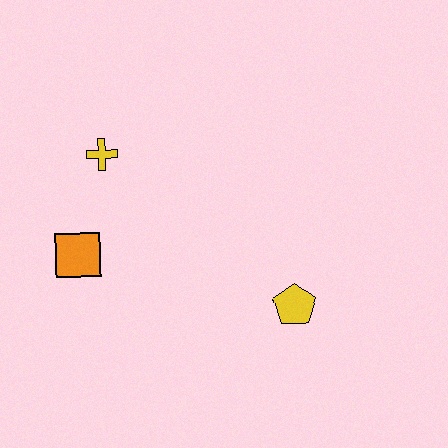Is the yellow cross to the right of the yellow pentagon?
No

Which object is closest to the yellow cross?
The orange square is closest to the yellow cross.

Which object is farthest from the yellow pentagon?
The yellow cross is farthest from the yellow pentagon.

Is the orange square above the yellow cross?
No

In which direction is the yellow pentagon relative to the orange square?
The yellow pentagon is to the right of the orange square.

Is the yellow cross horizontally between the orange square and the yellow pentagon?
Yes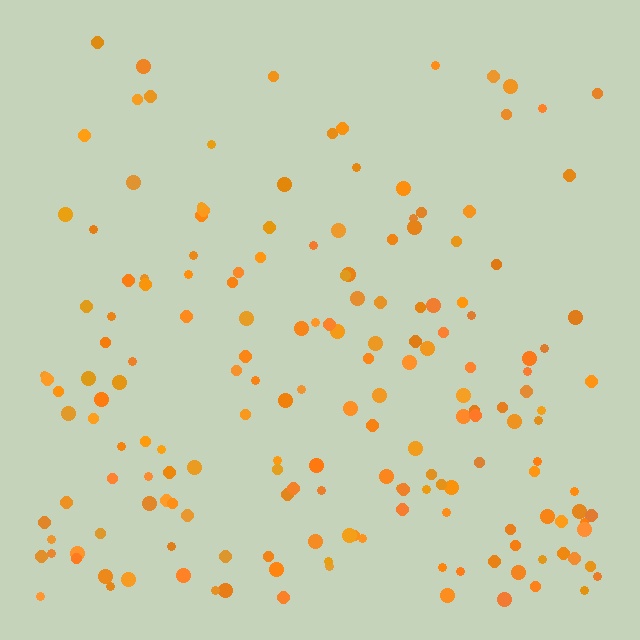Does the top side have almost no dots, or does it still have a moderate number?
Still a moderate number, just noticeably fewer than the bottom.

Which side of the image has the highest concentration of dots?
The bottom.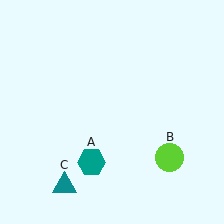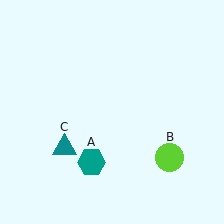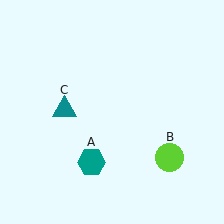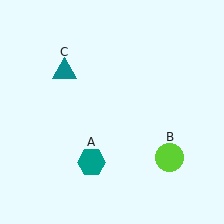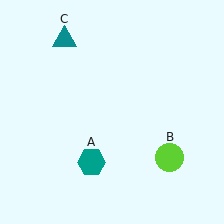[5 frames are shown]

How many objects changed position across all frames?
1 object changed position: teal triangle (object C).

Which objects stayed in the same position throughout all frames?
Teal hexagon (object A) and lime circle (object B) remained stationary.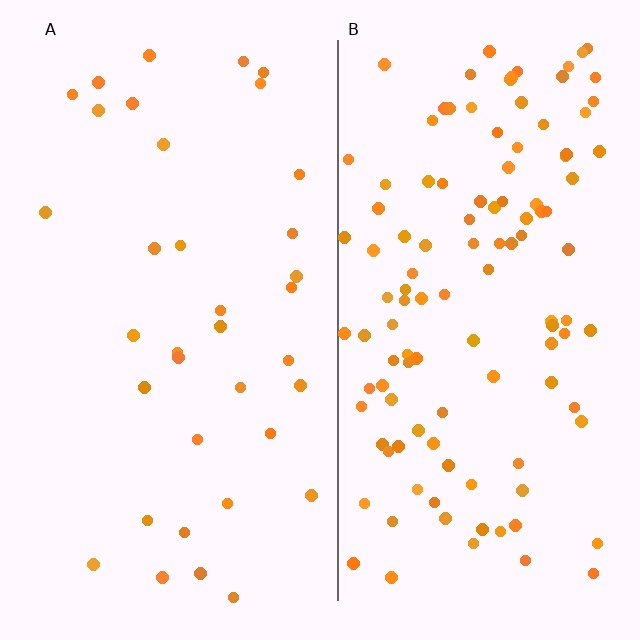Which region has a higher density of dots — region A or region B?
B (the right).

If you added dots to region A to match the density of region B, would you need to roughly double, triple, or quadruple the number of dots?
Approximately triple.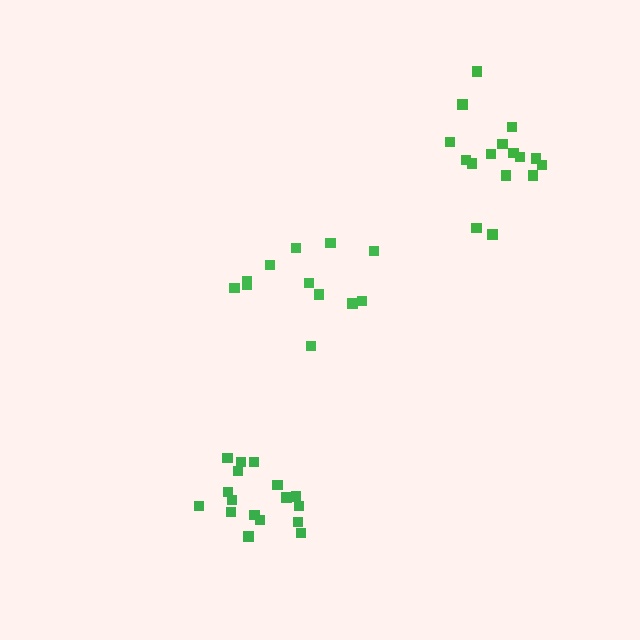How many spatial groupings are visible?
There are 3 spatial groupings.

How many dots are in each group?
Group 1: 12 dots, Group 2: 16 dots, Group 3: 17 dots (45 total).